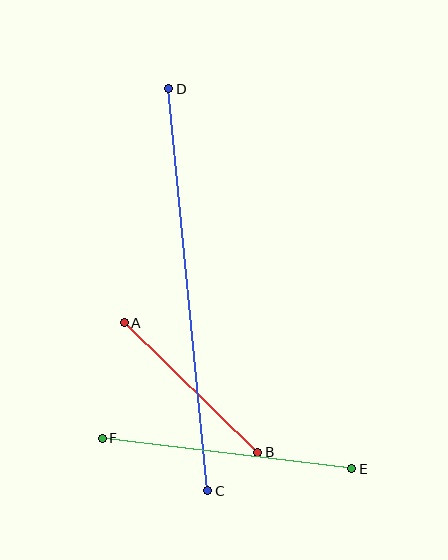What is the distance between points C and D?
The distance is approximately 404 pixels.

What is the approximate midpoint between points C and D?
The midpoint is at approximately (188, 290) pixels.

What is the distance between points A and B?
The distance is approximately 186 pixels.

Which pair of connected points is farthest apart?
Points C and D are farthest apart.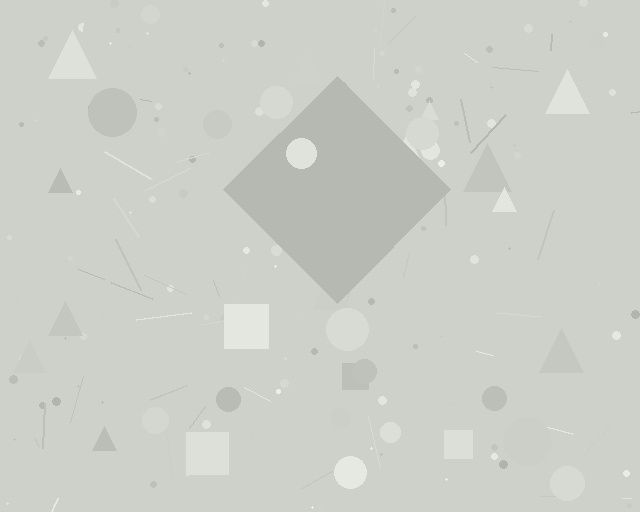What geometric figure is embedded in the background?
A diamond is embedded in the background.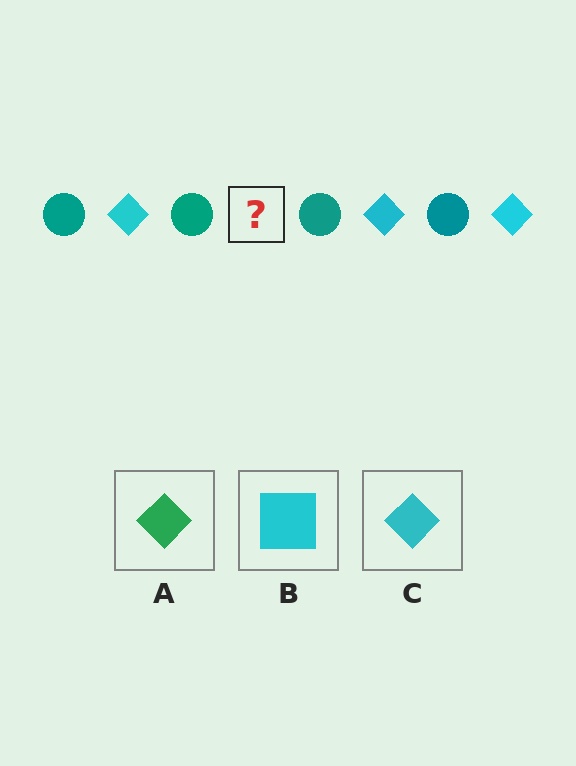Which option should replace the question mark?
Option C.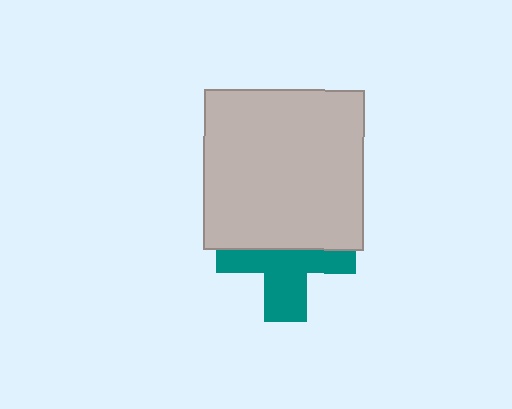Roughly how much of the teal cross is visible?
About half of it is visible (roughly 53%).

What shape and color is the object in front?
The object in front is a light gray square.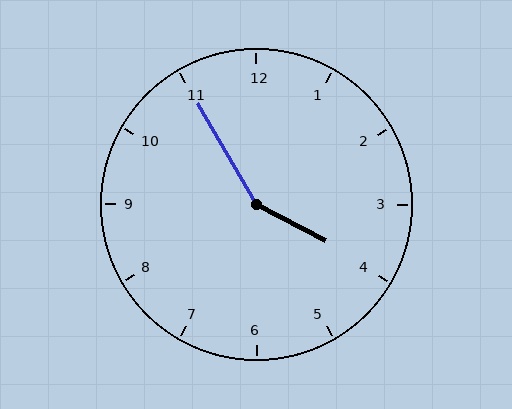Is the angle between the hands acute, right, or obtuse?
It is obtuse.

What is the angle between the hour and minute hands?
Approximately 148 degrees.